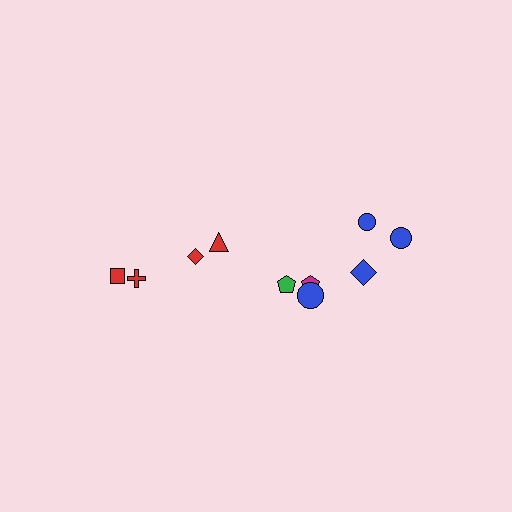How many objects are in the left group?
There are 4 objects.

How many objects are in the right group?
There are 6 objects.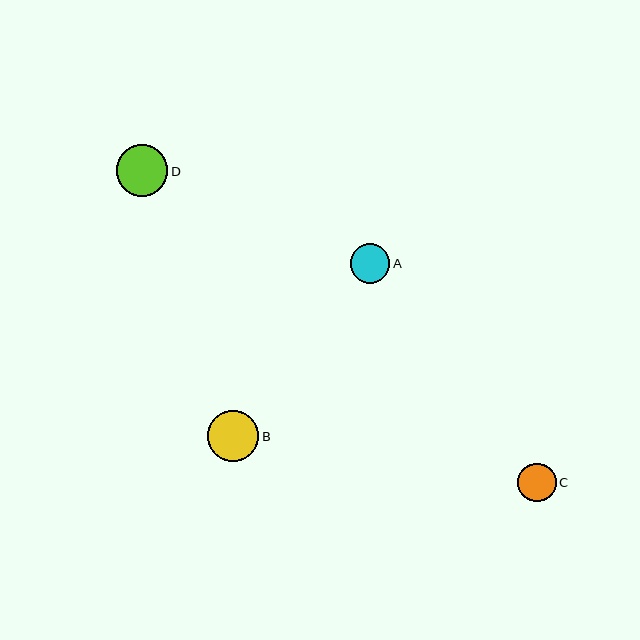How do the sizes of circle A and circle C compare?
Circle A and circle C are approximately the same size.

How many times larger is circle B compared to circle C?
Circle B is approximately 1.3 times the size of circle C.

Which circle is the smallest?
Circle C is the smallest with a size of approximately 38 pixels.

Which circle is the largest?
Circle D is the largest with a size of approximately 52 pixels.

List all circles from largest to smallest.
From largest to smallest: D, B, A, C.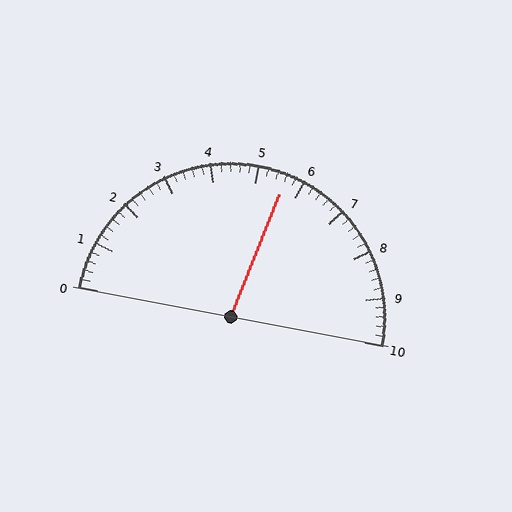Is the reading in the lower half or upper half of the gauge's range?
The reading is in the upper half of the range (0 to 10).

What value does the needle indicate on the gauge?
The needle indicates approximately 5.6.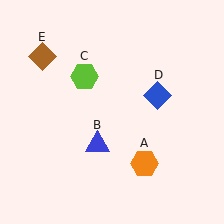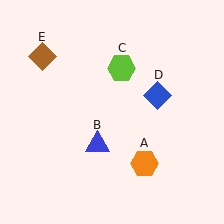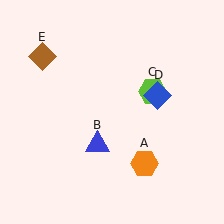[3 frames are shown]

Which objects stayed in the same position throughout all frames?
Orange hexagon (object A) and blue triangle (object B) and blue diamond (object D) and brown diamond (object E) remained stationary.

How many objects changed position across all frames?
1 object changed position: lime hexagon (object C).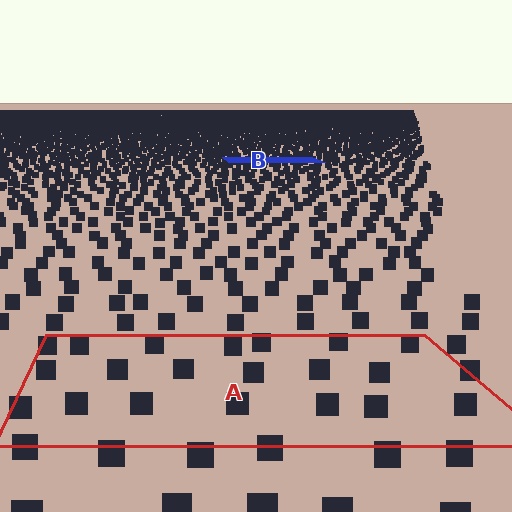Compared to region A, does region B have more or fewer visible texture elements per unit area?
Region B has more texture elements per unit area — they are packed more densely because it is farther away.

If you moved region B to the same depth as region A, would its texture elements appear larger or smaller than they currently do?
They would appear larger. At a closer depth, the same texture elements are projected at a bigger on-screen size.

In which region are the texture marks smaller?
The texture marks are smaller in region B, because it is farther away.